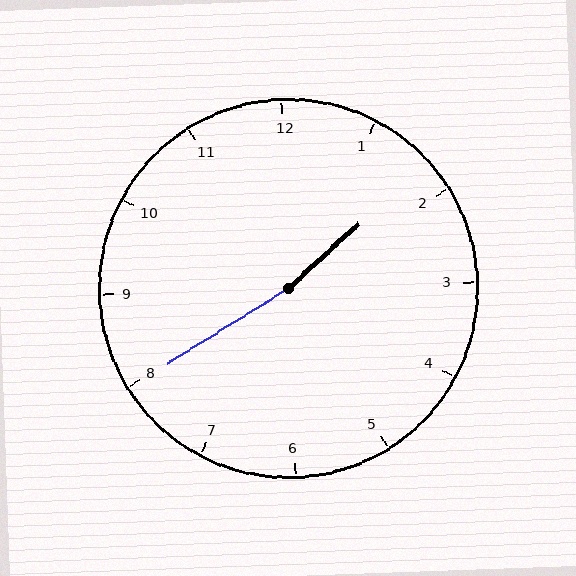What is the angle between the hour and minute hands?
Approximately 170 degrees.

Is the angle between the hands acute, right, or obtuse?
It is obtuse.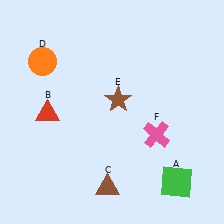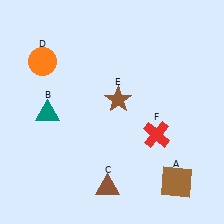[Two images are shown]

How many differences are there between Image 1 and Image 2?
There are 3 differences between the two images.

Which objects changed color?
A changed from green to brown. B changed from red to teal. F changed from pink to red.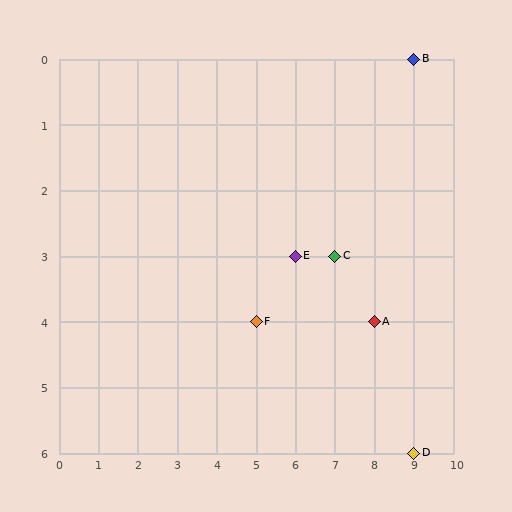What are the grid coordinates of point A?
Point A is at grid coordinates (8, 4).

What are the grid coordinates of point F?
Point F is at grid coordinates (5, 4).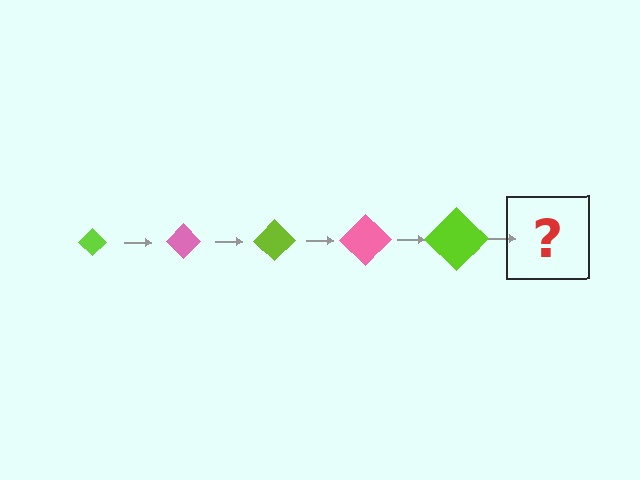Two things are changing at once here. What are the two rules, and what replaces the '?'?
The two rules are that the diamond grows larger each step and the color cycles through lime and pink. The '?' should be a pink diamond, larger than the previous one.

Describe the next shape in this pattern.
It should be a pink diamond, larger than the previous one.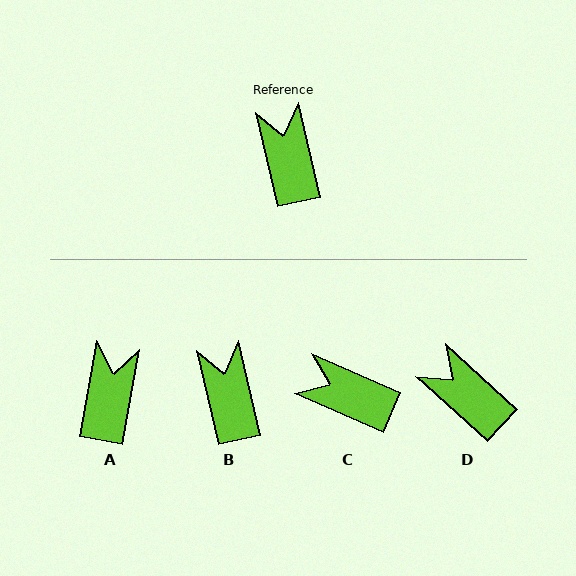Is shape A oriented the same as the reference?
No, it is off by about 24 degrees.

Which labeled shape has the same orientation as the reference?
B.